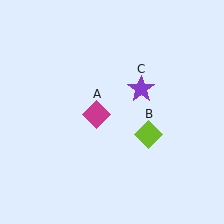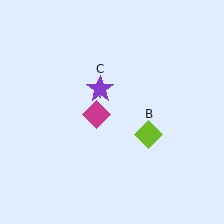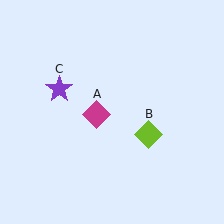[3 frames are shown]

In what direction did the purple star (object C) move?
The purple star (object C) moved left.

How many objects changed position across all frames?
1 object changed position: purple star (object C).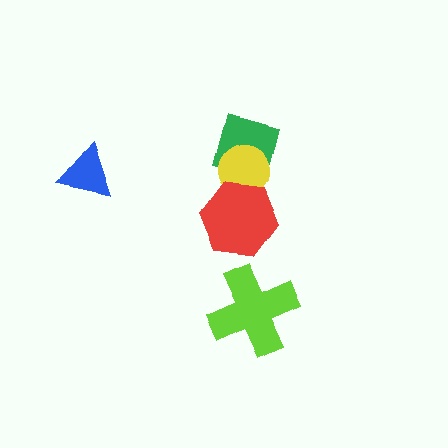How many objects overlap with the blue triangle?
0 objects overlap with the blue triangle.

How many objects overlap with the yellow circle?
2 objects overlap with the yellow circle.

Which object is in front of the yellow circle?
The red hexagon is in front of the yellow circle.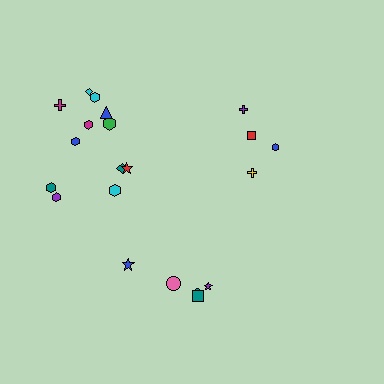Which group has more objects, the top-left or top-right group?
The top-left group.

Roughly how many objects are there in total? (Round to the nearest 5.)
Roughly 20 objects in total.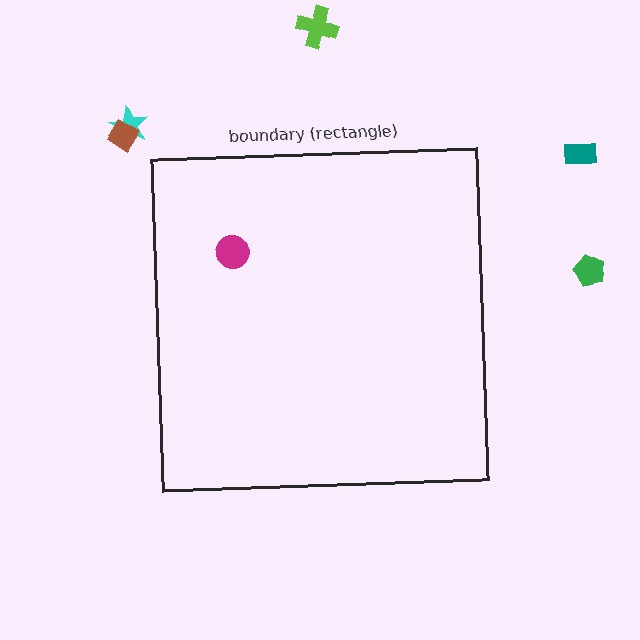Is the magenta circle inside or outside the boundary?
Inside.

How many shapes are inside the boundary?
1 inside, 5 outside.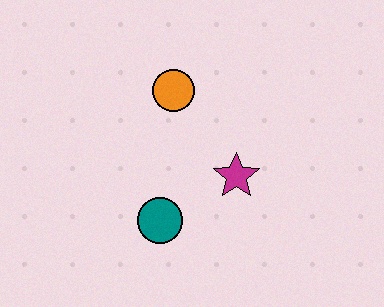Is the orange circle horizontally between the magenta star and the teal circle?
Yes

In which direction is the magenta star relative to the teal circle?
The magenta star is to the right of the teal circle.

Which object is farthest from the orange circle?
The teal circle is farthest from the orange circle.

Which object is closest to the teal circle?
The magenta star is closest to the teal circle.